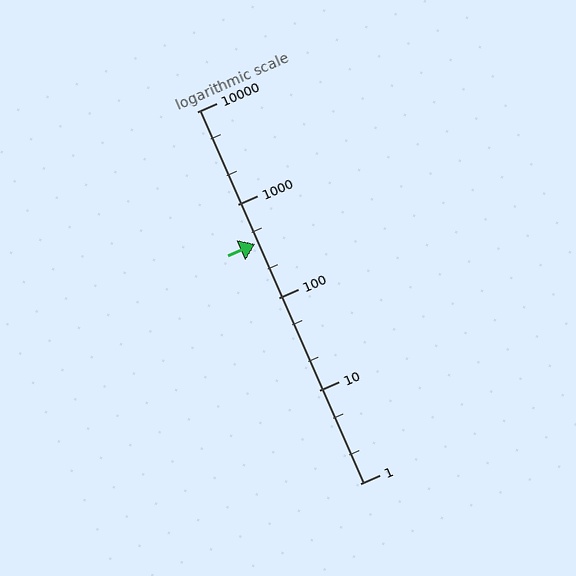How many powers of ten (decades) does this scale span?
The scale spans 4 decades, from 1 to 10000.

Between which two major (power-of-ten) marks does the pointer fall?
The pointer is between 100 and 1000.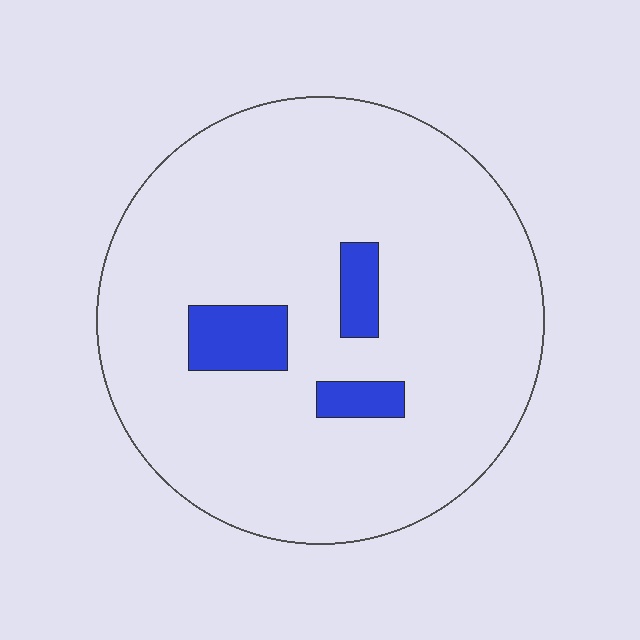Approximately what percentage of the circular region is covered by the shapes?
Approximately 10%.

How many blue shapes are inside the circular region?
3.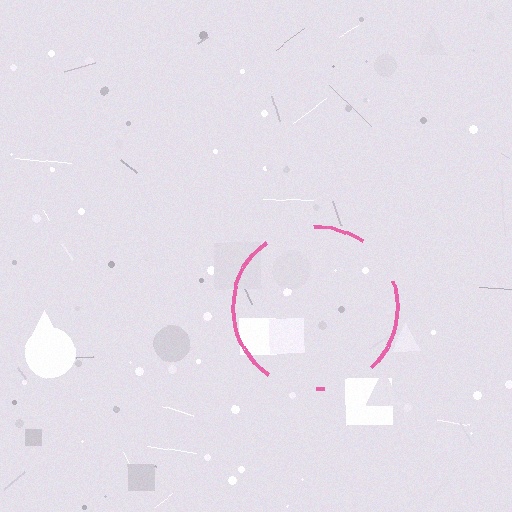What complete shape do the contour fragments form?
The contour fragments form a circle.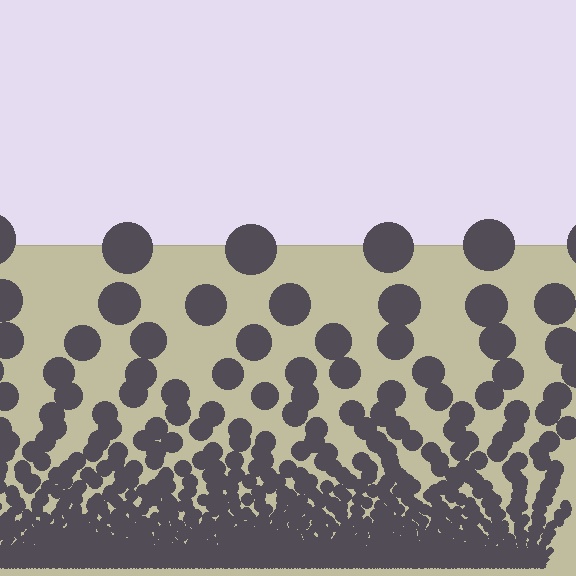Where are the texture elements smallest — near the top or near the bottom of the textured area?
Near the bottom.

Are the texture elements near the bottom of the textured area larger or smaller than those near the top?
Smaller. The gradient is inverted — elements near the bottom are smaller and denser.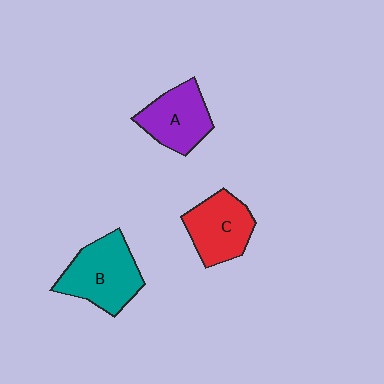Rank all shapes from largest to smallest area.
From largest to smallest: B (teal), C (red), A (purple).